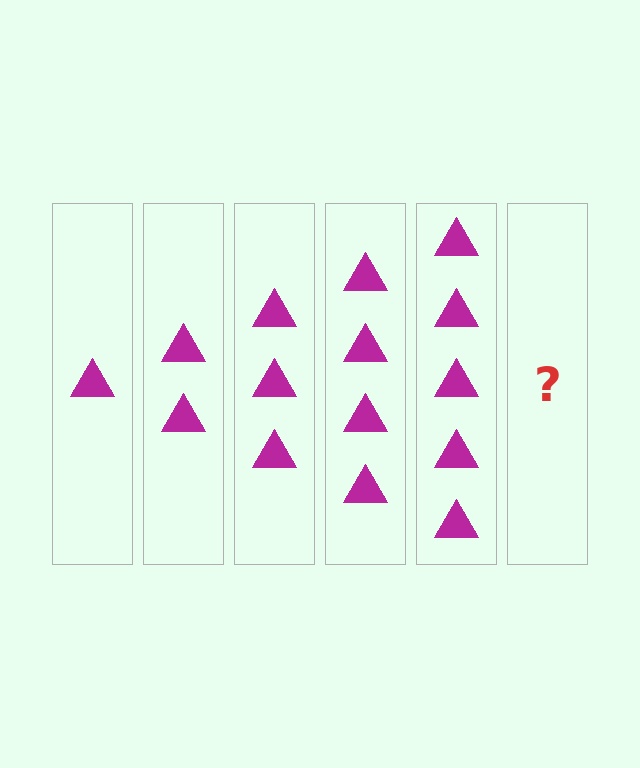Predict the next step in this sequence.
The next step is 6 triangles.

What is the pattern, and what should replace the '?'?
The pattern is that each step adds one more triangle. The '?' should be 6 triangles.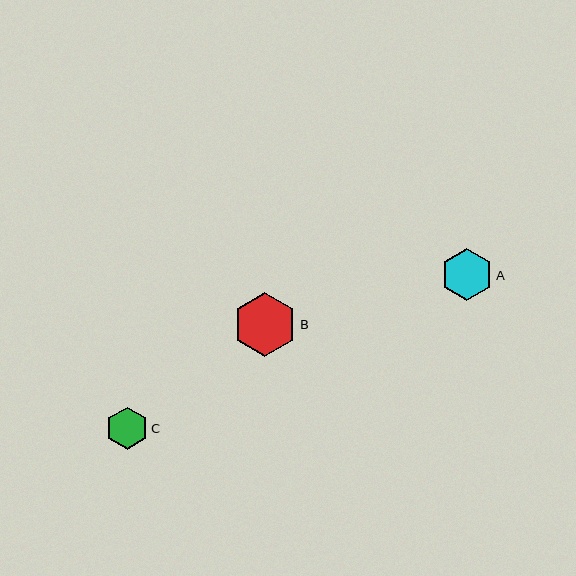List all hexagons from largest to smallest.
From largest to smallest: B, A, C.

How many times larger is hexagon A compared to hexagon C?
Hexagon A is approximately 1.3 times the size of hexagon C.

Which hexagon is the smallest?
Hexagon C is the smallest with a size of approximately 42 pixels.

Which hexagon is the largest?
Hexagon B is the largest with a size of approximately 63 pixels.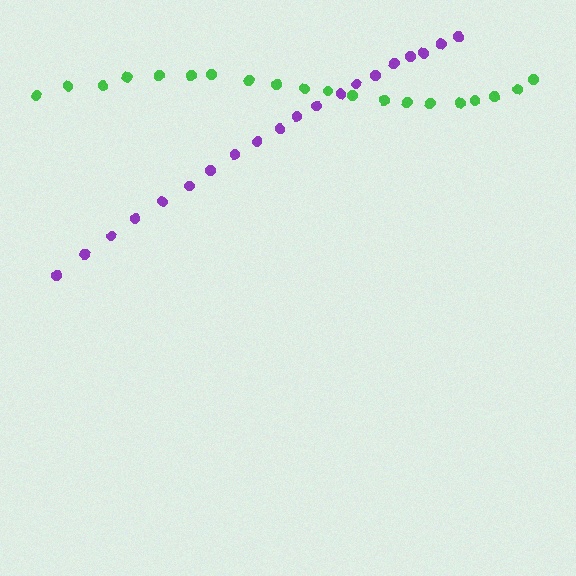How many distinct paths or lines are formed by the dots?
There are 2 distinct paths.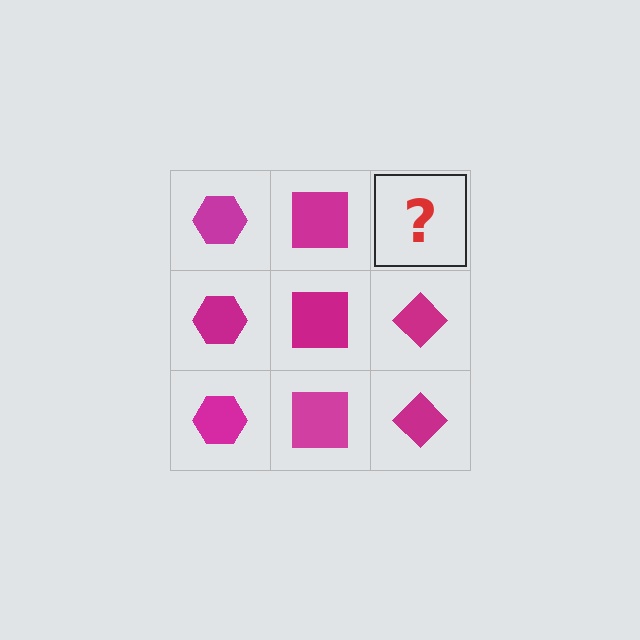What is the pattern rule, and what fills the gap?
The rule is that each column has a consistent shape. The gap should be filled with a magenta diamond.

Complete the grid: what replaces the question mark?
The question mark should be replaced with a magenta diamond.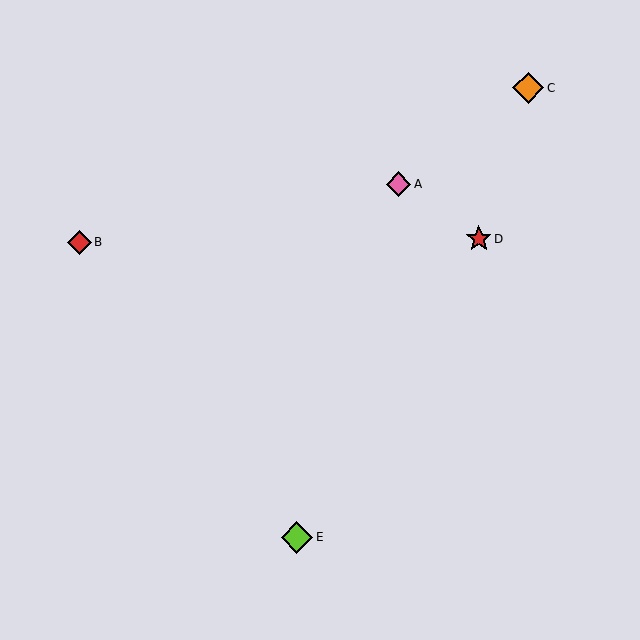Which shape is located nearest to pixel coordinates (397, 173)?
The pink diamond (labeled A) at (399, 184) is nearest to that location.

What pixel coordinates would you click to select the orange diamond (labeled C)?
Click at (528, 88) to select the orange diamond C.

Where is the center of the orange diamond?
The center of the orange diamond is at (528, 88).